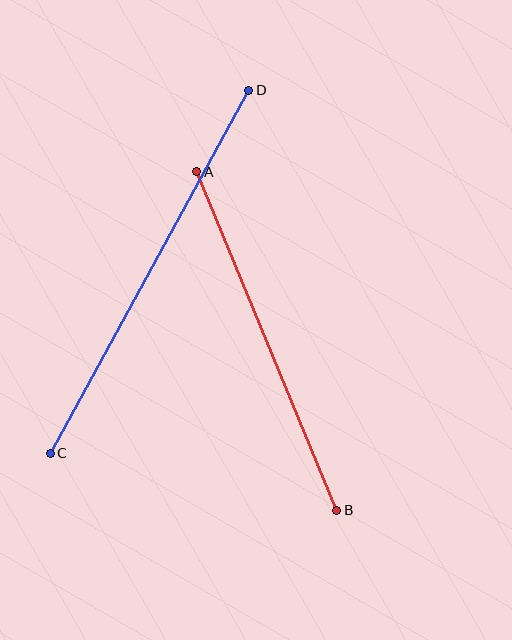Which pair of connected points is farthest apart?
Points C and D are farthest apart.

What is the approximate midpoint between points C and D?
The midpoint is at approximately (150, 272) pixels.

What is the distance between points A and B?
The distance is approximately 366 pixels.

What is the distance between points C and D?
The distance is approximately 414 pixels.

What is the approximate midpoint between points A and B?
The midpoint is at approximately (267, 341) pixels.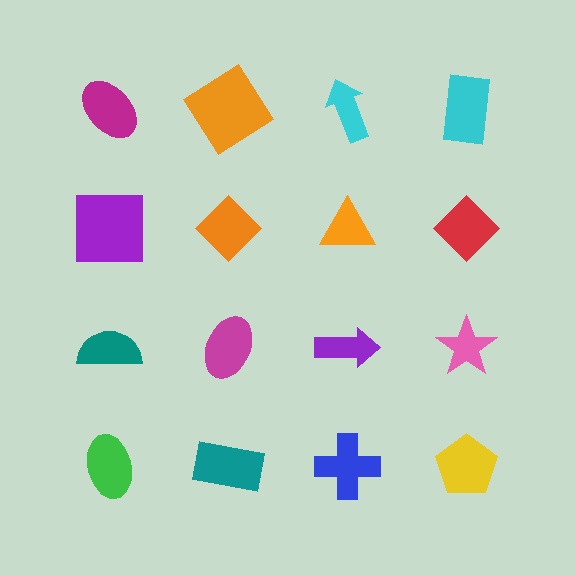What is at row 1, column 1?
A magenta ellipse.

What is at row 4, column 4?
A yellow pentagon.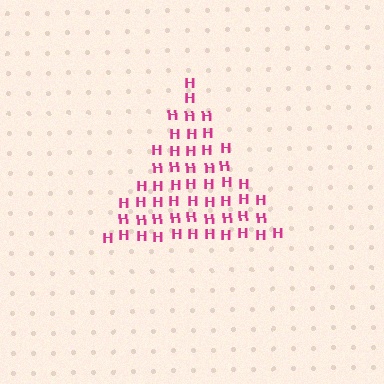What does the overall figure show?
The overall figure shows a triangle.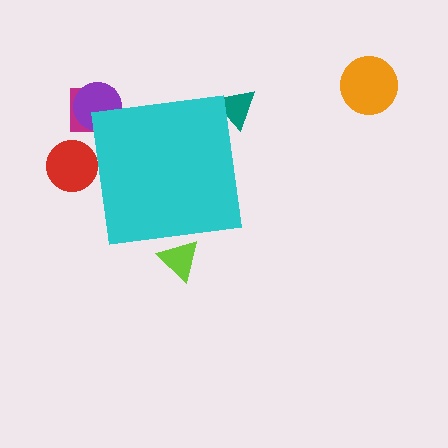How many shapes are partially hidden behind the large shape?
5 shapes are partially hidden.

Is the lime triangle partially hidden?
Yes, the lime triangle is partially hidden behind the cyan square.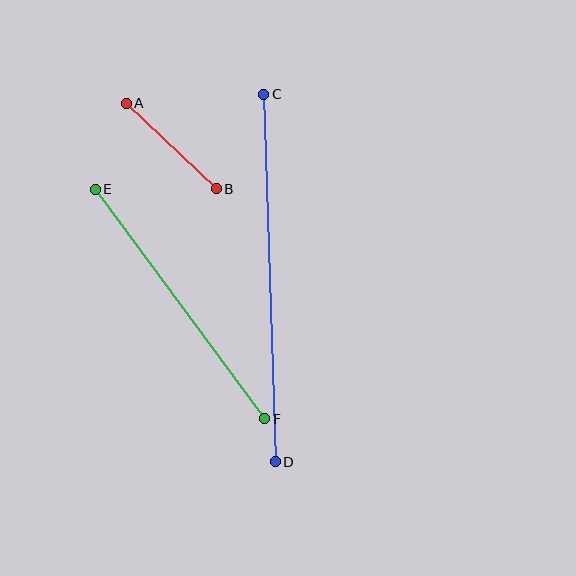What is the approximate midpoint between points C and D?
The midpoint is at approximately (269, 278) pixels.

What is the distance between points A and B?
The distance is approximately 124 pixels.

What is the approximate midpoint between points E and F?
The midpoint is at approximately (180, 304) pixels.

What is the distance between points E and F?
The distance is approximately 285 pixels.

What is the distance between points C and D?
The distance is approximately 367 pixels.